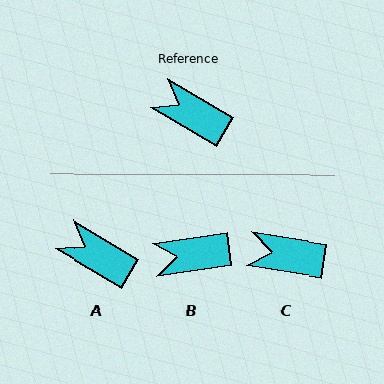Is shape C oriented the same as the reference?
No, it is off by about 22 degrees.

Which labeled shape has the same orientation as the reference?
A.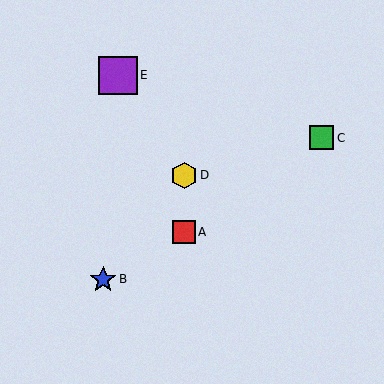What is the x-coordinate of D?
Object D is at x≈184.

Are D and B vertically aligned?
No, D is at x≈184 and B is at x≈103.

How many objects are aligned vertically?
2 objects (A, D) are aligned vertically.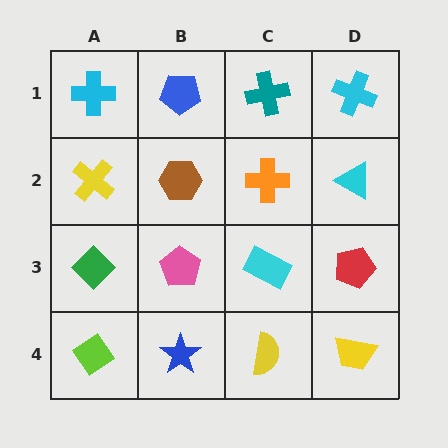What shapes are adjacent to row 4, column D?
A red pentagon (row 3, column D), a yellow semicircle (row 4, column C).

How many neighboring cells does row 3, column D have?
3.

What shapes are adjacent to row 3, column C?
An orange cross (row 2, column C), a yellow semicircle (row 4, column C), a pink pentagon (row 3, column B), a red pentagon (row 3, column D).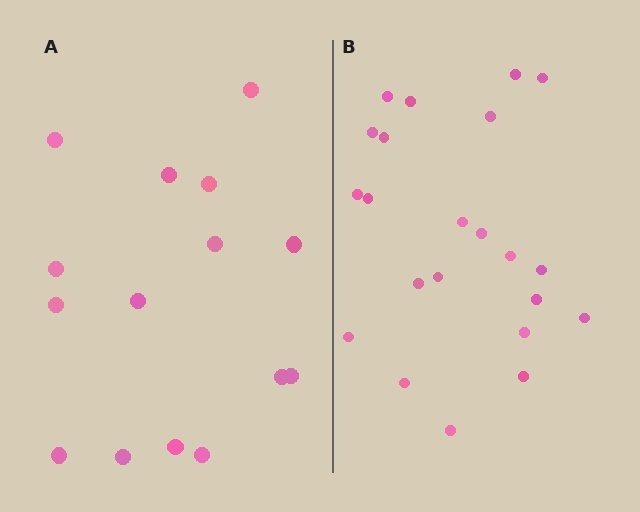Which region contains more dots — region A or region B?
Region B (the right region) has more dots.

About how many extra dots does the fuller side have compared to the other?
Region B has roughly 8 or so more dots than region A.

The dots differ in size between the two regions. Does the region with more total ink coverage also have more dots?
No. Region A has more total ink coverage because its dots are larger, but region B actually contains more individual dots. Total area can be misleading — the number of items is what matters here.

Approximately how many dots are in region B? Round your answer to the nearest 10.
About 20 dots. (The exact count is 22, which rounds to 20.)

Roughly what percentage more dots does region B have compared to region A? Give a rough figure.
About 45% more.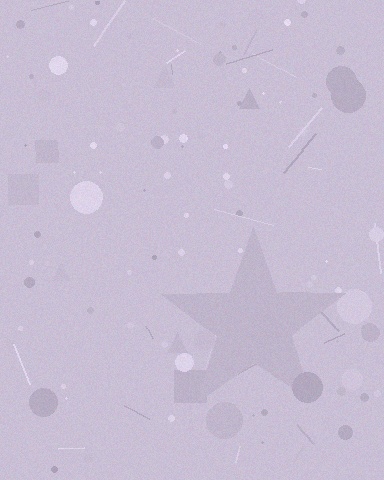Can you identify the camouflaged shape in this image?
The camouflaged shape is a star.